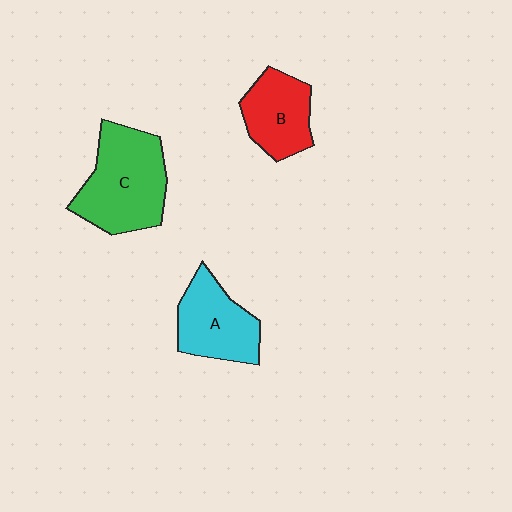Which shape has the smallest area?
Shape B (red).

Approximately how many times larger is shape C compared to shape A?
Approximately 1.4 times.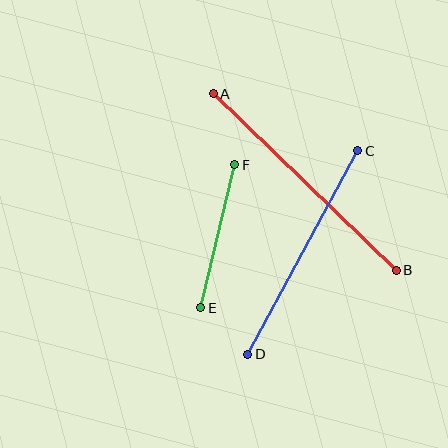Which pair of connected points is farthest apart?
Points A and B are farthest apart.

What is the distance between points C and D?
The distance is approximately 232 pixels.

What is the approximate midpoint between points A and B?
The midpoint is at approximately (305, 182) pixels.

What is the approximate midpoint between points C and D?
The midpoint is at approximately (303, 252) pixels.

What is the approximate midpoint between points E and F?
The midpoint is at approximately (218, 236) pixels.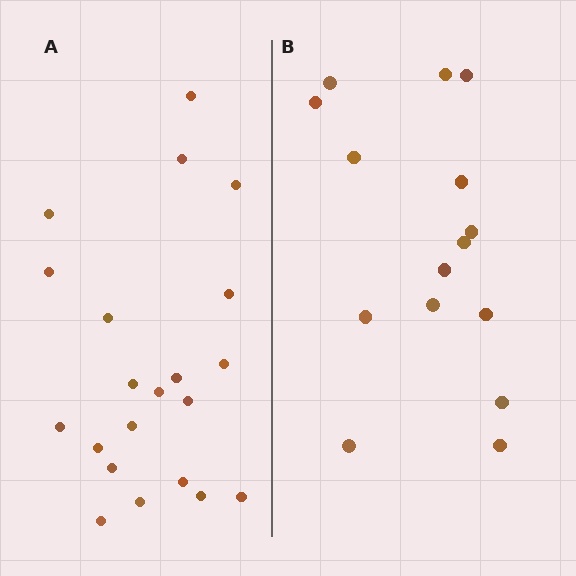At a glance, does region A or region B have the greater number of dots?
Region A (the left region) has more dots.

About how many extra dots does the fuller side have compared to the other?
Region A has about 6 more dots than region B.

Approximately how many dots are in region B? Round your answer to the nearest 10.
About 20 dots. (The exact count is 15, which rounds to 20.)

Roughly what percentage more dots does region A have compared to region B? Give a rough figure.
About 40% more.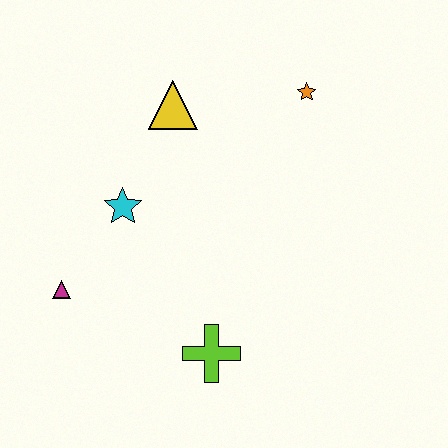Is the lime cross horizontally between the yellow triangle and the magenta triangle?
No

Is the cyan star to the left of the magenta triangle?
No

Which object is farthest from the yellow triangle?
The lime cross is farthest from the yellow triangle.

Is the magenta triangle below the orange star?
Yes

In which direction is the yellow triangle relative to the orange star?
The yellow triangle is to the left of the orange star.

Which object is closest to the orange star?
The yellow triangle is closest to the orange star.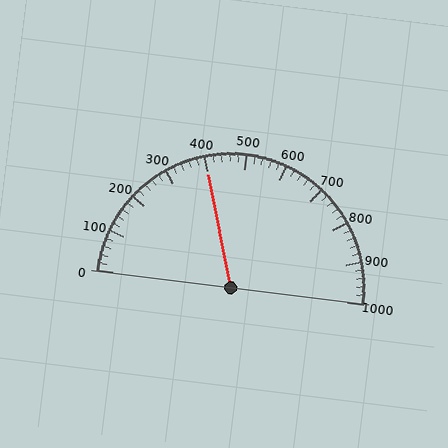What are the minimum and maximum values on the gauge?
The gauge ranges from 0 to 1000.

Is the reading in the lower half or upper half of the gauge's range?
The reading is in the lower half of the range (0 to 1000).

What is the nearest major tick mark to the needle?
The nearest major tick mark is 400.